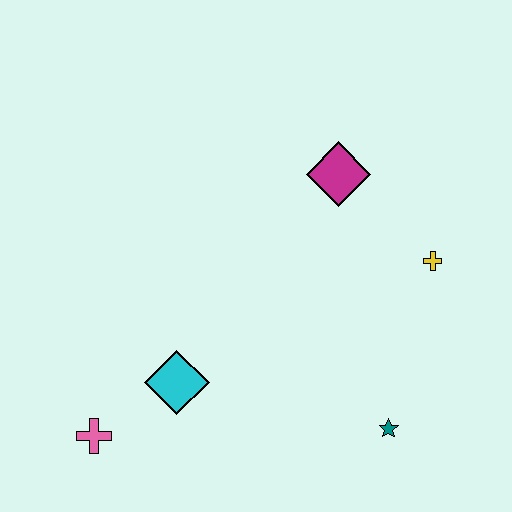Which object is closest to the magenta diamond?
The yellow cross is closest to the magenta diamond.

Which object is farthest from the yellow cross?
The pink cross is farthest from the yellow cross.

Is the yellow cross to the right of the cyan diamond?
Yes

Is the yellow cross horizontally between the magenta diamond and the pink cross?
No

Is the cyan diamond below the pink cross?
No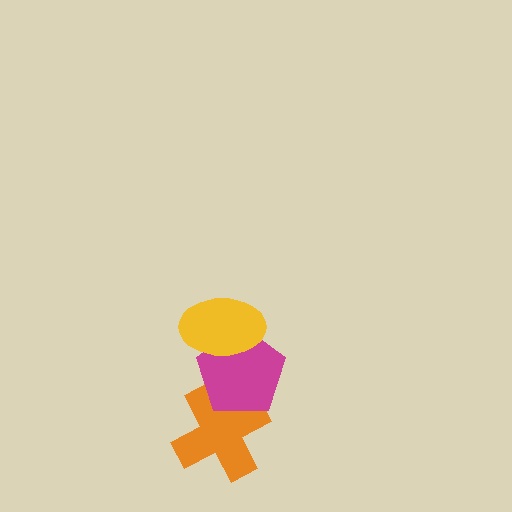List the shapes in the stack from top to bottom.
From top to bottom: the yellow ellipse, the magenta pentagon, the orange cross.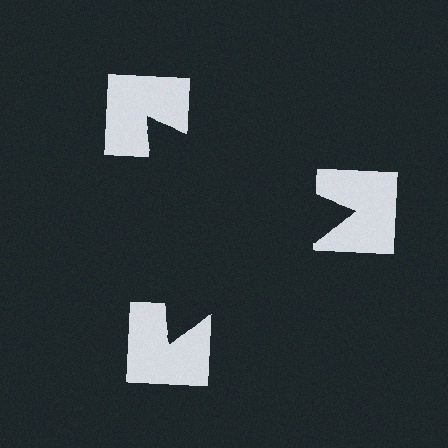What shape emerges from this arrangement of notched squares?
An illusory triangle — its edges are inferred from the aligned wedge cuts in the notched squares, not physically drawn.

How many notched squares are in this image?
There are 3 — one at each vertex of the illusory triangle.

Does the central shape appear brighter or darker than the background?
It typically appears slightly darker than the background, even though no actual brightness change is drawn.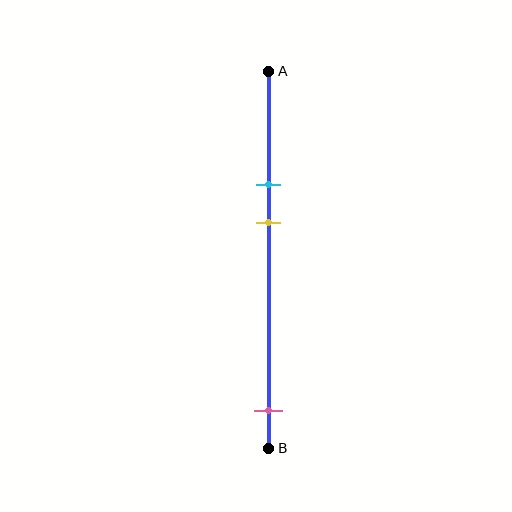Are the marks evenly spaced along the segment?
No, the marks are not evenly spaced.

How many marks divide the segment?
There are 3 marks dividing the segment.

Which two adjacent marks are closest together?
The cyan and yellow marks are the closest adjacent pair.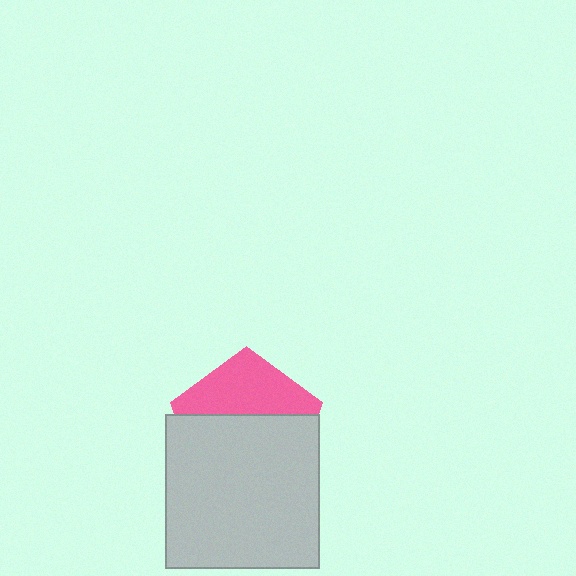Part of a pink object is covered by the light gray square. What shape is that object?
It is a pentagon.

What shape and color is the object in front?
The object in front is a light gray square.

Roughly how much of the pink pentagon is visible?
A small part of it is visible (roughly 39%).